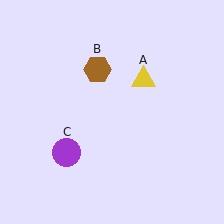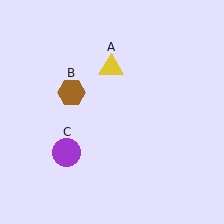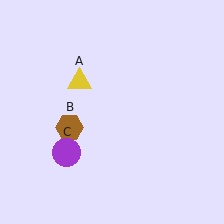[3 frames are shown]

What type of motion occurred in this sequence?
The yellow triangle (object A), brown hexagon (object B) rotated counterclockwise around the center of the scene.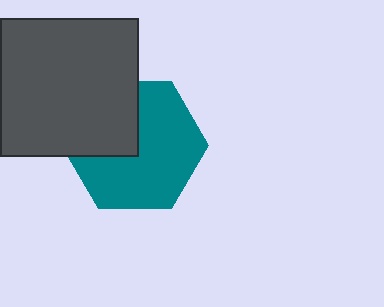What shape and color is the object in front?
The object in front is a dark gray square.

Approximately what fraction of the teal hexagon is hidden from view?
Roughly 33% of the teal hexagon is hidden behind the dark gray square.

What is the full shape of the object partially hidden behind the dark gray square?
The partially hidden object is a teal hexagon.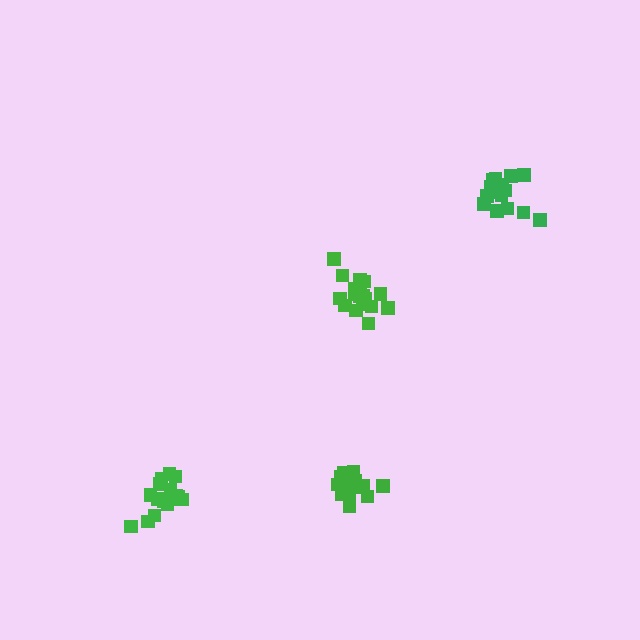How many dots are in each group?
Group 1: 18 dots, Group 2: 18 dots, Group 3: 17 dots, Group 4: 19 dots (72 total).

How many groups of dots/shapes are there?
There are 4 groups.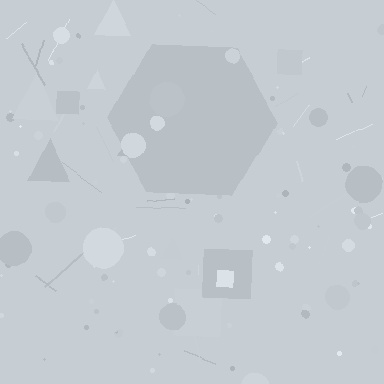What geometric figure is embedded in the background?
A hexagon is embedded in the background.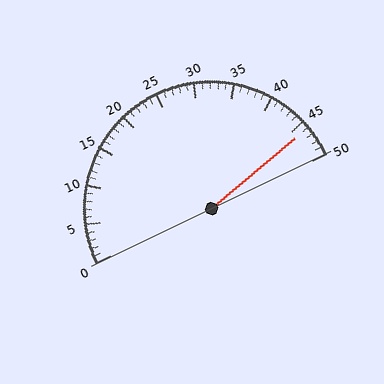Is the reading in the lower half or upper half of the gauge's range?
The reading is in the upper half of the range (0 to 50).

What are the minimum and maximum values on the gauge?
The gauge ranges from 0 to 50.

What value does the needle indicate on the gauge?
The needle indicates approximately 46.